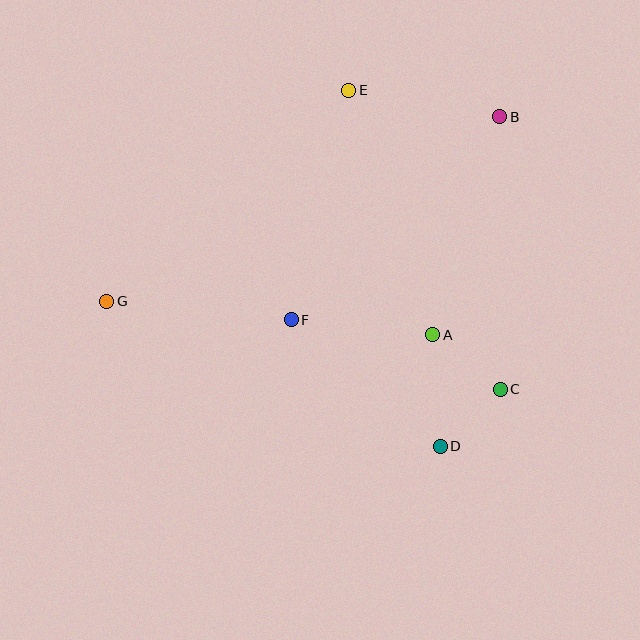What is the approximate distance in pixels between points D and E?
The distance between D and E is approximately 367 pixels.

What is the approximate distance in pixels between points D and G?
The distance between D and G is approximately 363 pixels.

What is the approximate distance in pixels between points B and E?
The distance between B and E is approximately 153 pixels.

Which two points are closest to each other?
Points C and D are closest to each other.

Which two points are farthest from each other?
Points B and G are farthest from each other.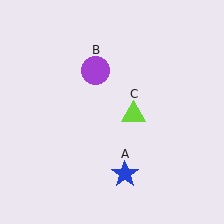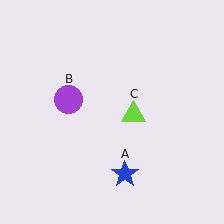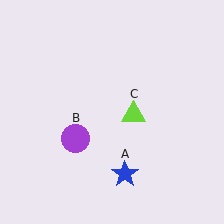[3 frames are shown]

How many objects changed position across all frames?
1 object changed position: purple circle (object B).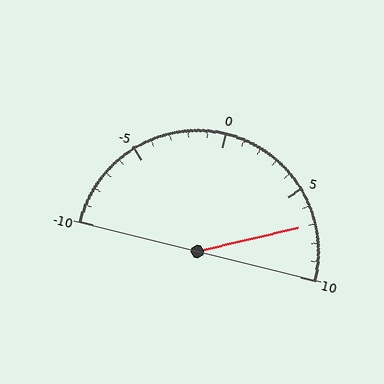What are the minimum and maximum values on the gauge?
The gauge ranges from -10 to 10.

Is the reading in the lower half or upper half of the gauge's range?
The reading is in the upper half of the range (-10 to 10).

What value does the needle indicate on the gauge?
The needle indicates approximately 7.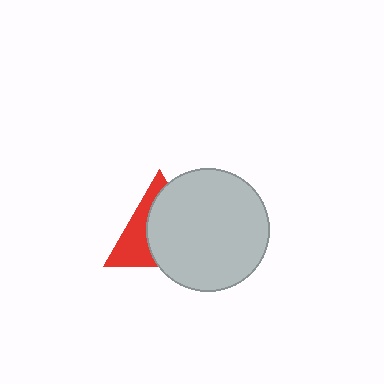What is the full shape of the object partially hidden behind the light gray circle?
The partially hidden object is a red triangle.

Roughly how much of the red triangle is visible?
A small part of it is visible (roughly 39%).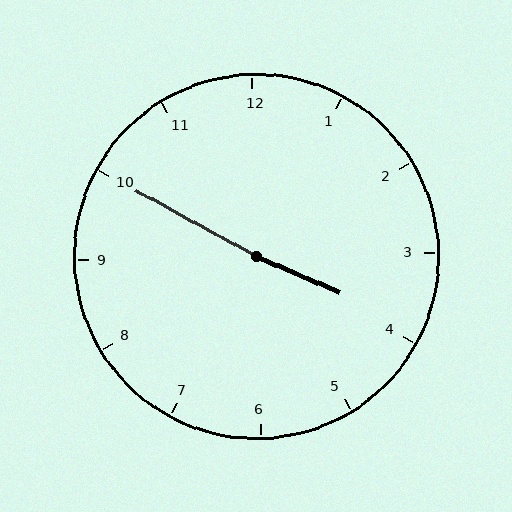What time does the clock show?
3:50.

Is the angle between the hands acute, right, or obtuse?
It is obtuse.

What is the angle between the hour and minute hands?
Approximately 175 degrees.